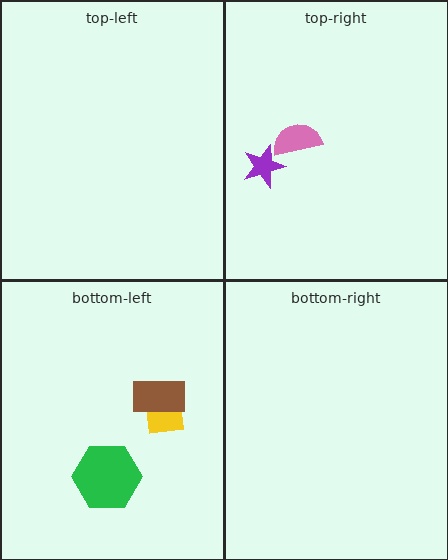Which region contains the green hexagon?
The bottom-left region.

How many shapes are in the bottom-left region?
3.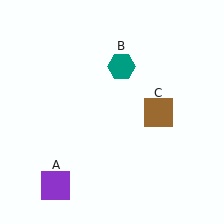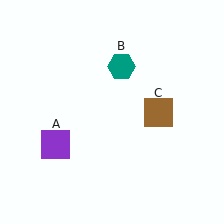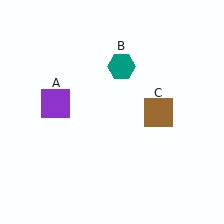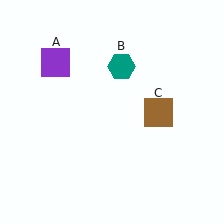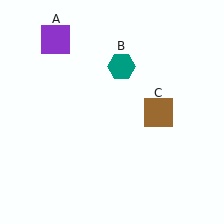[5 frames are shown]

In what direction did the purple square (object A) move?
The purple square (object A) moved up.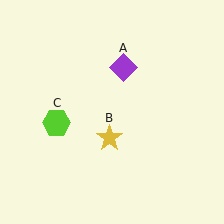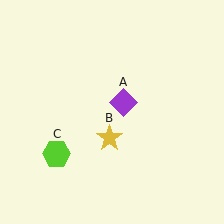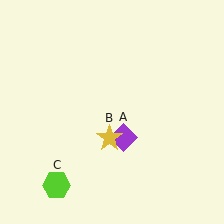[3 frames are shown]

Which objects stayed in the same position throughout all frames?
Yellow star (object B) remained stationary.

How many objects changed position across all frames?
2 objects changed position: purple diamond (object A), lime hexagon (object C).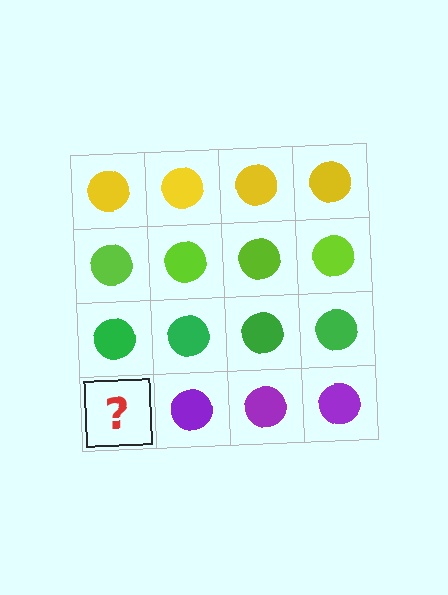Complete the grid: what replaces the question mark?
The question mark should be replaced with a purple circle.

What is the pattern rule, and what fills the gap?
The rule is that each row has a consistent color. The gap should be filled with a purple circle.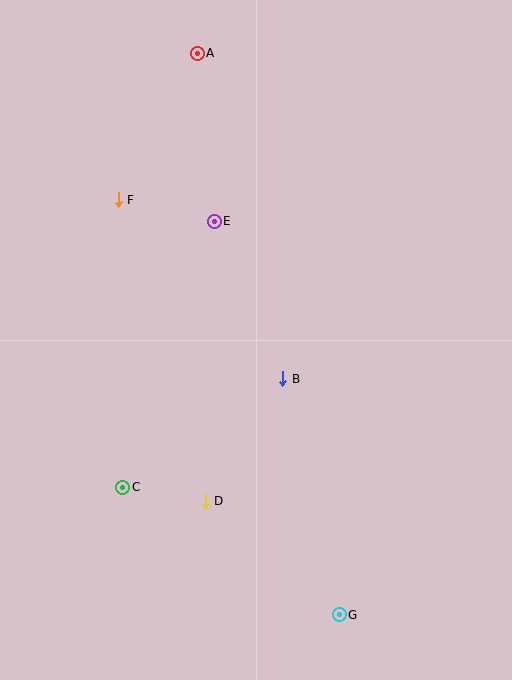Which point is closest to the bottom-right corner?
Point G is closest to the bottom-right corner.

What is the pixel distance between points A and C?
The distance between A and C is 440 pixels.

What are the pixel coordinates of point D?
Point D is at (205, 501).